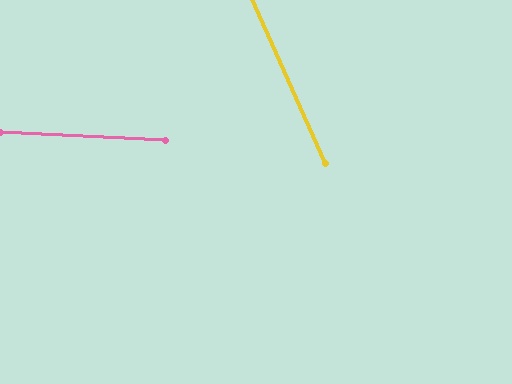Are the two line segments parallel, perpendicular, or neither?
Neither parallel nor perpendicular — they differ by about 63°.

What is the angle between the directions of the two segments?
Approximately 63 degrees.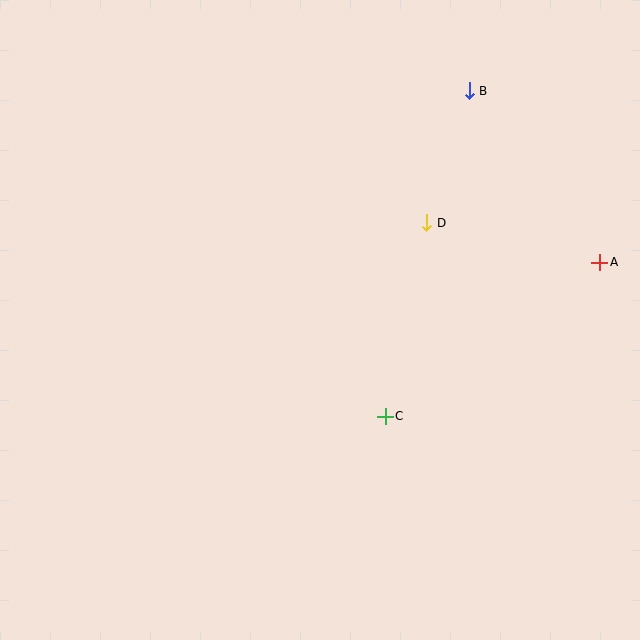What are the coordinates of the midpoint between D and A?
The midpoint between D and A is at (513, 243).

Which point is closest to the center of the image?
Point C at (385, 416) is closest to the center.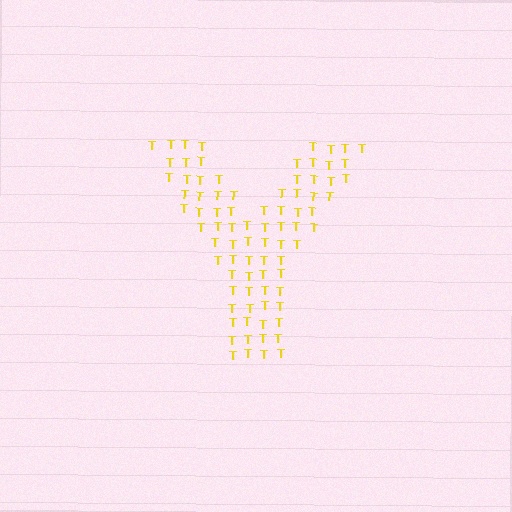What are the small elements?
The small elements are letter T's.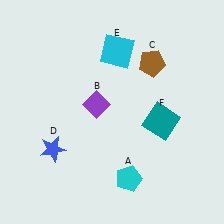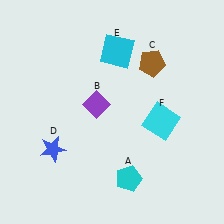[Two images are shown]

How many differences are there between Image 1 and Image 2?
There is 1 difference between the two images.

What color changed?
The square (F) changed from teal in Image 1 to cyan in Image 2.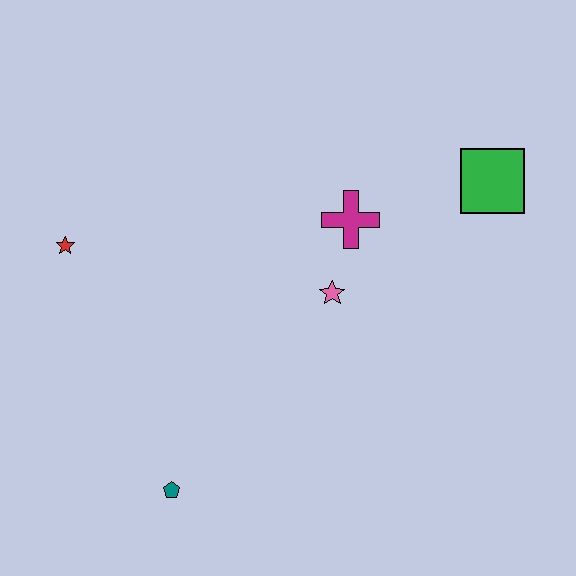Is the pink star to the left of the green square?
Yes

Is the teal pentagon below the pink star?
Yes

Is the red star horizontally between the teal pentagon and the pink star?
No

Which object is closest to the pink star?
The magenta cross is closest to the pink star.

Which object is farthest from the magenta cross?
The teal pentagon is farthest from the magenta cross.